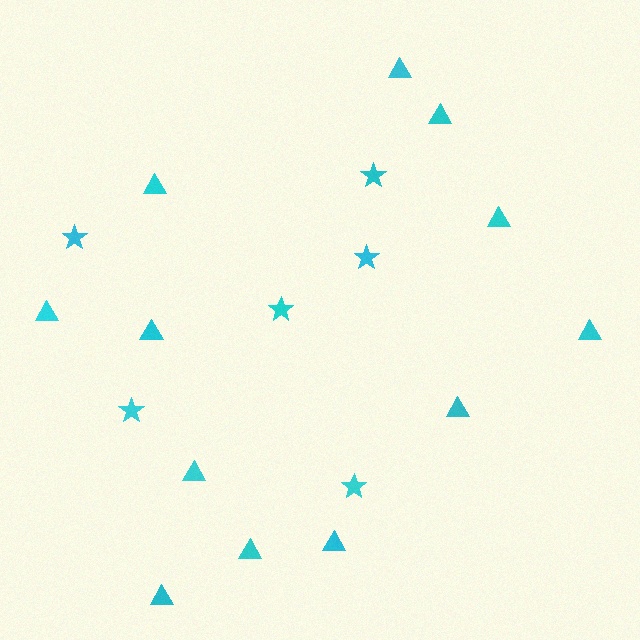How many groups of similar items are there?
There are 2 groups: one group of triangles (12) and one group of stars (6).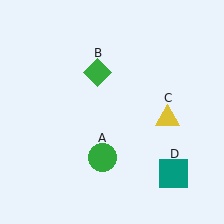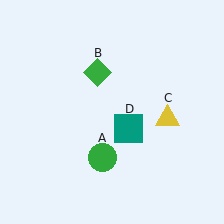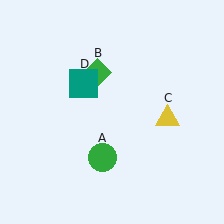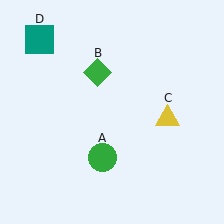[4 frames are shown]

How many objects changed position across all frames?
1 object changed position: teal square (object D).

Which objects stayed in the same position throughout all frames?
Green circle (object A) and green diamond (object B) and yellow triangle (object C) remained stationary.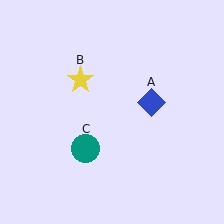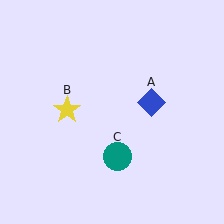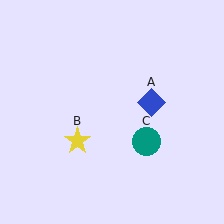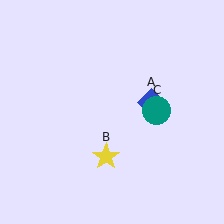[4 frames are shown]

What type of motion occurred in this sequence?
The yellow star (object B), teal circle (object C) rotated counterclockwise around the center of the scene.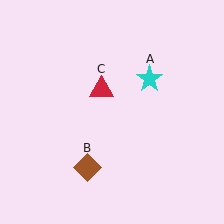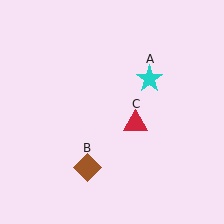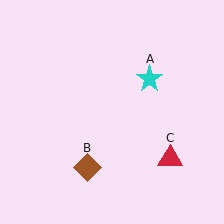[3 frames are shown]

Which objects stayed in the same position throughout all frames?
Cyan star (object A) and brown diamond (object B) remained stationary.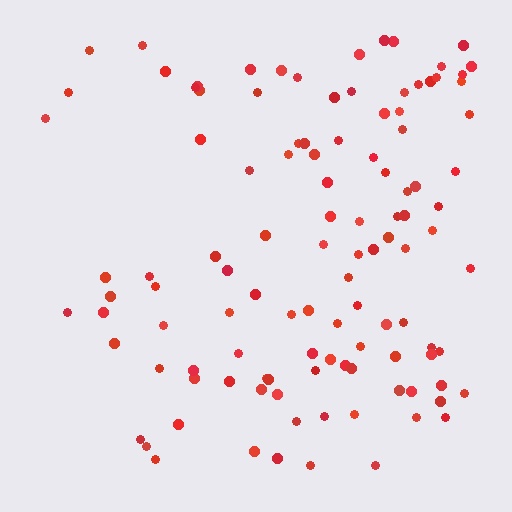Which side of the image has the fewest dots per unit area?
The left.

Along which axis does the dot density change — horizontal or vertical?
Horizontal.